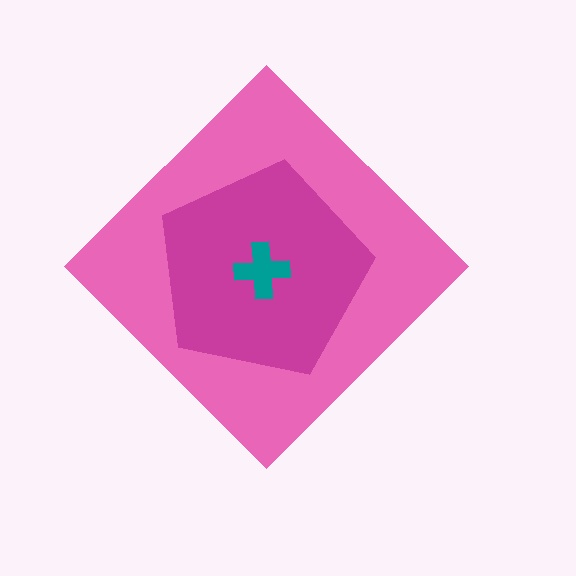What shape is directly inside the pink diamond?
The magenta pentagon.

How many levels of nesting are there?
3.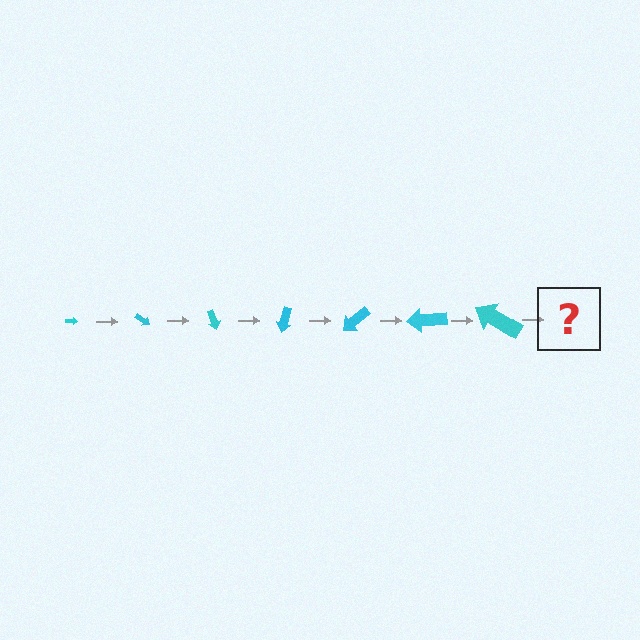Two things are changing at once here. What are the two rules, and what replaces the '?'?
The two rules are that the arrow grows larger each step and it rotates 35 degrees each step. The '?' should be an arrow, larger than the previous one and rotated 245 degrees from the start.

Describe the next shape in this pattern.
It should be an arrow, larger than the previous one and rotated 245 degrees from the start.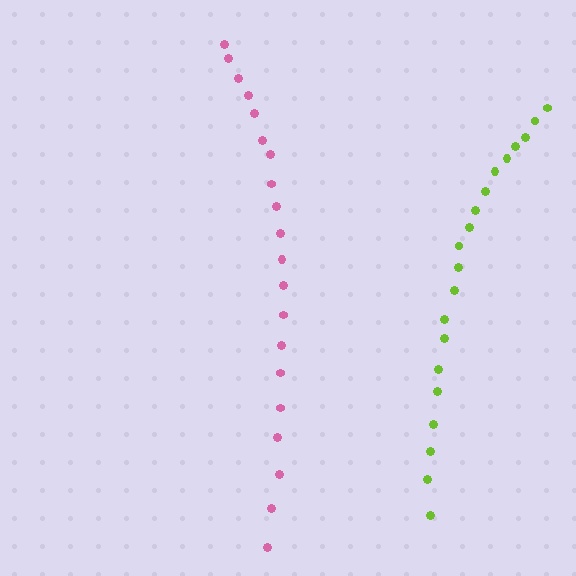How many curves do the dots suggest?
There are 2 distinct paths.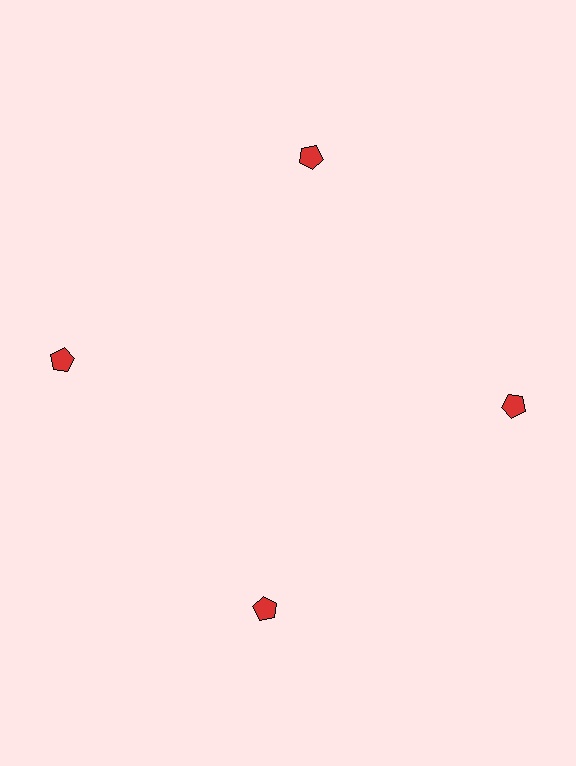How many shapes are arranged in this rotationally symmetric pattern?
There are 4 shapes, arranged in 4 groups of 1.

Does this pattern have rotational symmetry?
Yes, this pattern has 4-fold rotational symmetry. It looks the same after rotating 90 degrees around the center.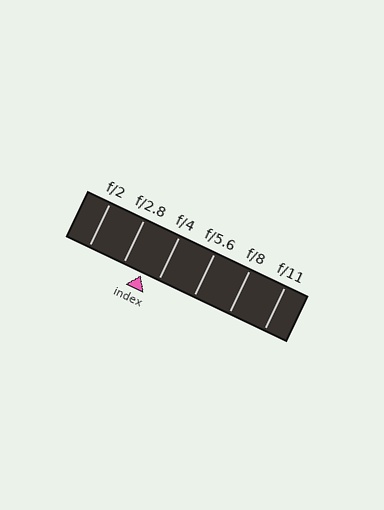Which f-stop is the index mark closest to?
The index mark is closest to f/4.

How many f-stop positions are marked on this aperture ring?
There are 6 f-stop positions marked.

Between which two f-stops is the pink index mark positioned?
The index mark is between f/2.8 and f/4.